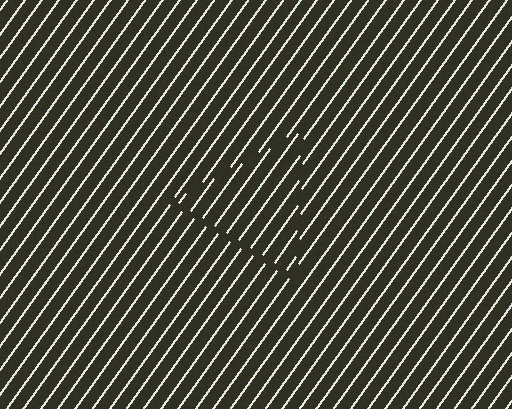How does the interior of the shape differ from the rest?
The interior of the shape contains the same grating, shifted by half a period — the contour is defined by the phase discontinuity where line-ends from the inner and outer gratings abut.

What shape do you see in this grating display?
An illusory triangle. The interior of the shape contains the same grating, shifted by half a period — the contour is defined by the phase discontinuity where line-ends from the inner and outer gratings abut.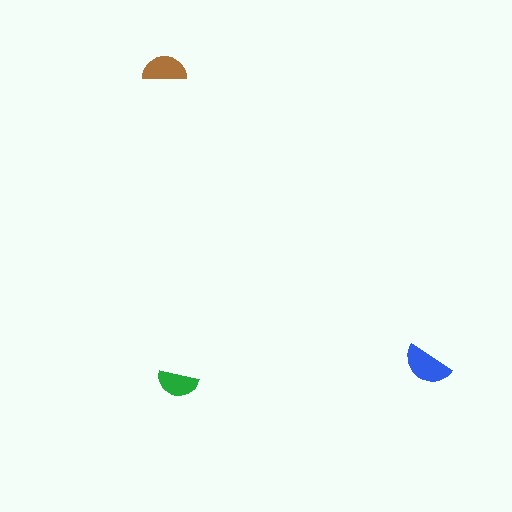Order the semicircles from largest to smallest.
the blue one, the brown one, the green one.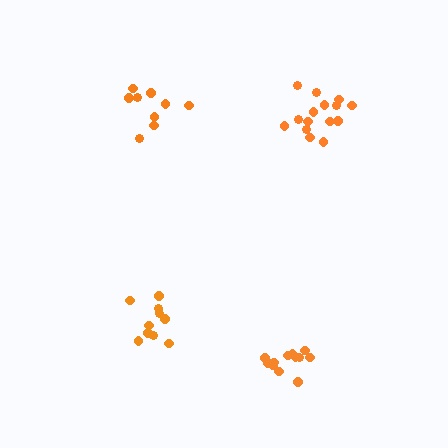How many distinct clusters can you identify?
There are 4 distinct clusters.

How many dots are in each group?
Group 1: 15 dots, Group 2: 10 dots, Group 3: 9 dots, Group 4: 12 dots (46 total).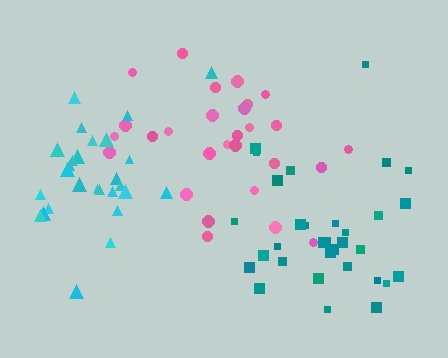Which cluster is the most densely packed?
Teal.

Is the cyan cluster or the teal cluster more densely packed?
Teal.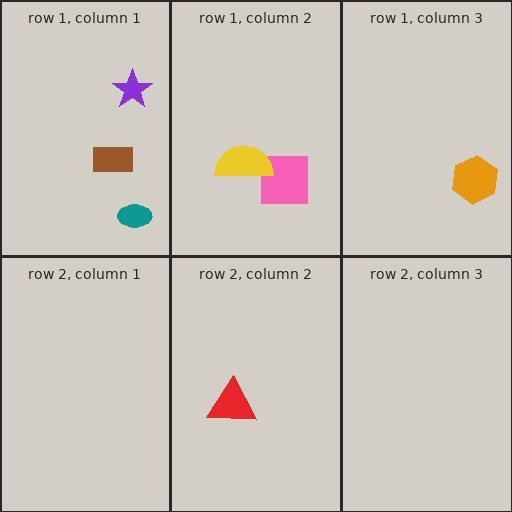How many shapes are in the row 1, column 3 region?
1.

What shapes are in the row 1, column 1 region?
The purple star, the brown rectangle, the teal ellipse.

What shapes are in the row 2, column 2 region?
The red triangle.